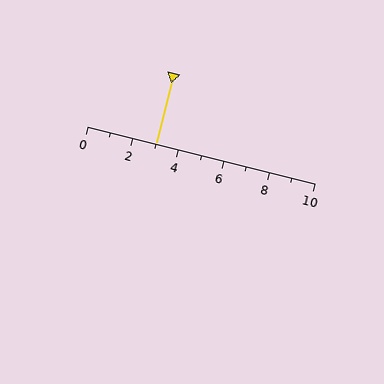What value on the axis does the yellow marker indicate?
The marker indicates approximately 3.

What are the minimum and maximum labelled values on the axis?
The axis runs from 0 to 10.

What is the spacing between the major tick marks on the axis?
The major ticks are spaced 2 apart.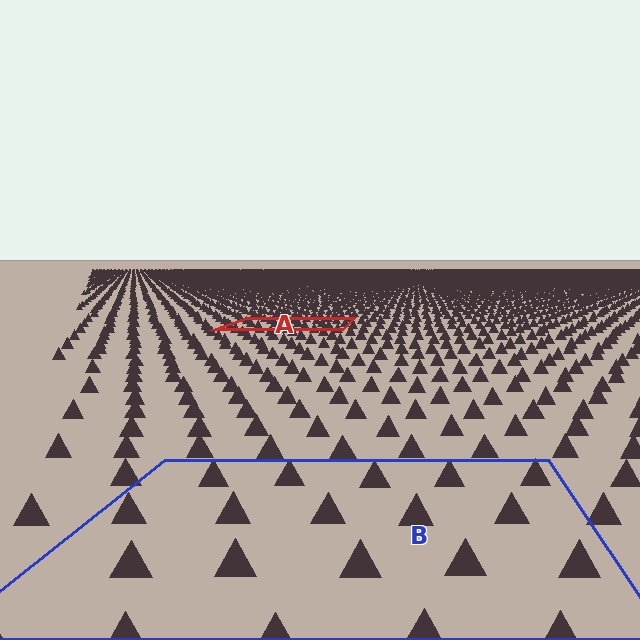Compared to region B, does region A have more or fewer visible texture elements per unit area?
Region A has more texture elements per unit area — they are packed more densely because it is farther away.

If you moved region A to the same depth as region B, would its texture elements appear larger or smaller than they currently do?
They would appear larger. At a closer depth, the same texture elements are projected at a bigger on-screen size.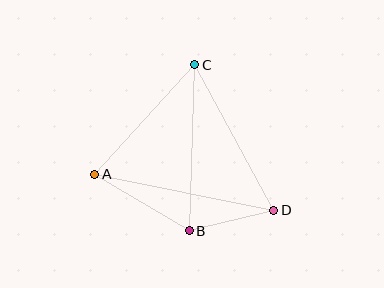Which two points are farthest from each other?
Points A and D are farthest from each other.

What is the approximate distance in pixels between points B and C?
The distance between B and C is approximately 166 pixels.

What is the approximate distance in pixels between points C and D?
The distance between C and D is approximately 165 pixels.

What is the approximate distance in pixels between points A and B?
The distance between A and B is approximately 110 pixels.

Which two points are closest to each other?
Points B and D are closest to each other.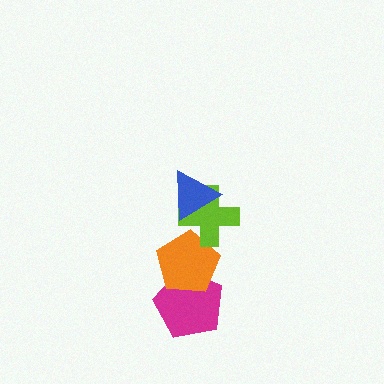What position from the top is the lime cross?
The lime cross is 2nd from the top.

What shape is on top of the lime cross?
The blue triangle is on top of the lime cross.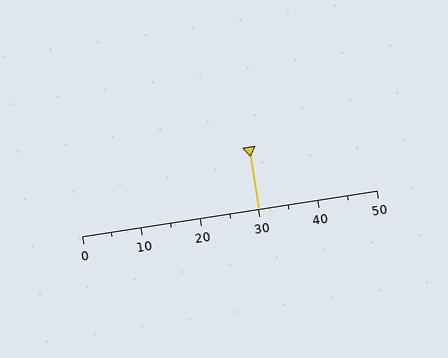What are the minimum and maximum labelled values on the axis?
The axis runs from 0 to 50.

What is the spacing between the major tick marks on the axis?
The major ticks are spaced 10 apart.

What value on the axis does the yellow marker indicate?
The marker indicates approximately 30.